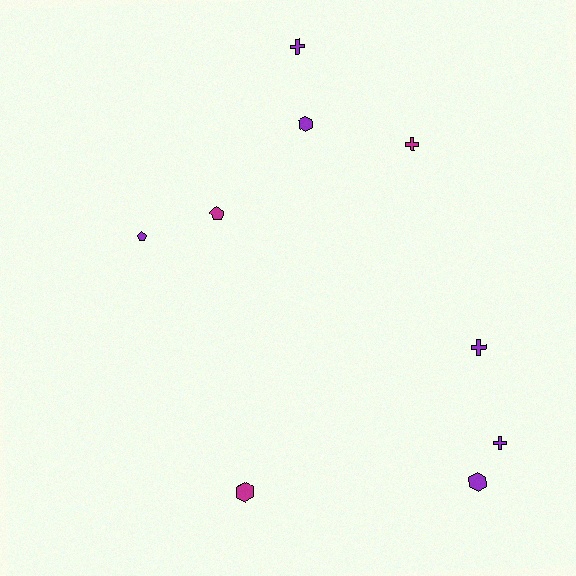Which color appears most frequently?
Purple, with 6 objects.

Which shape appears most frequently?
Cross, with 4 objects.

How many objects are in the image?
There are 9 objects.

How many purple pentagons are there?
There is 1 purple pentagon.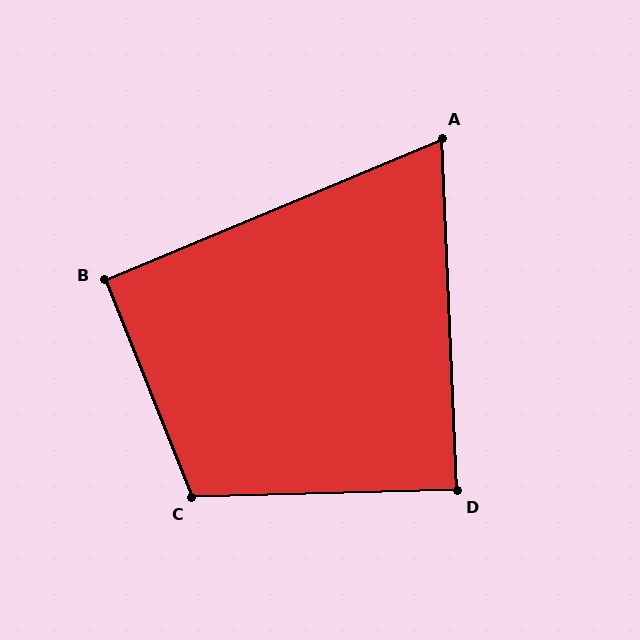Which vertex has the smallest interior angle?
A, at approximately 70 degrees.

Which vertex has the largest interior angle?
C, at approximately 110 degrees.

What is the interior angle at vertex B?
Approximately 91 degrees (approximately right).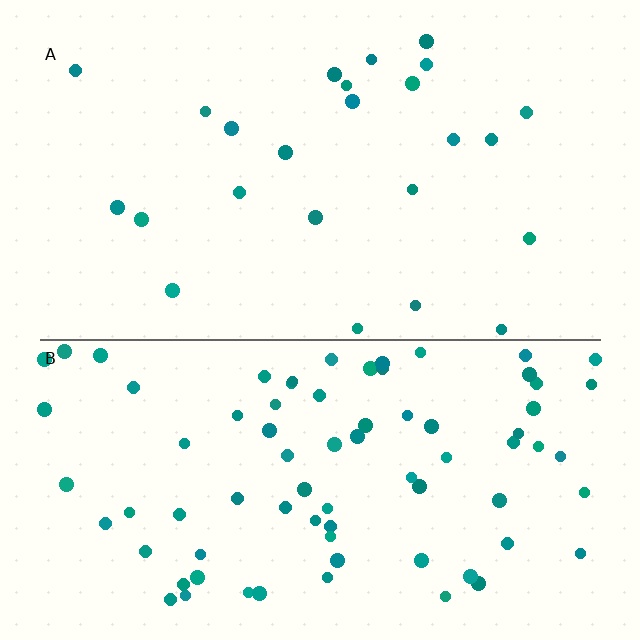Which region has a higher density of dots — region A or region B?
B (the bottom).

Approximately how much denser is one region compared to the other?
Approximately 3.2× — region B over region A.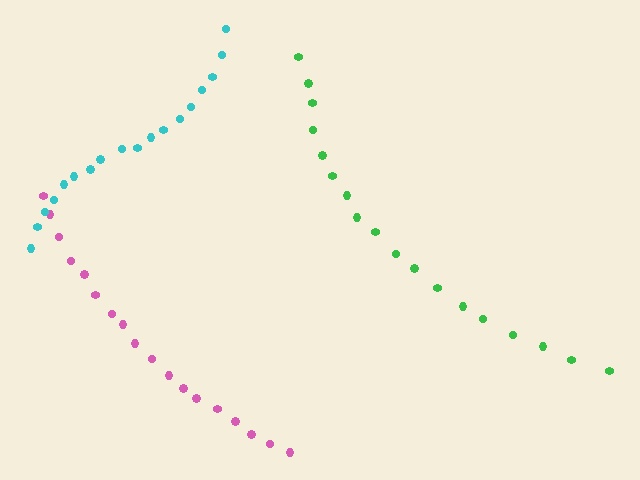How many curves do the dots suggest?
There are 3 distinct paths.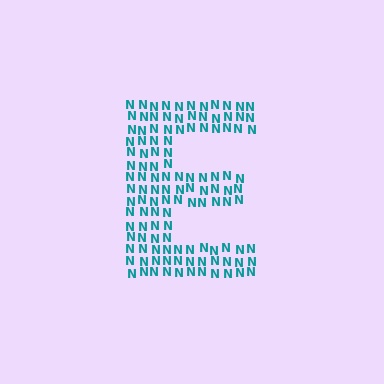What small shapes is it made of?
It is made of small letter N's.